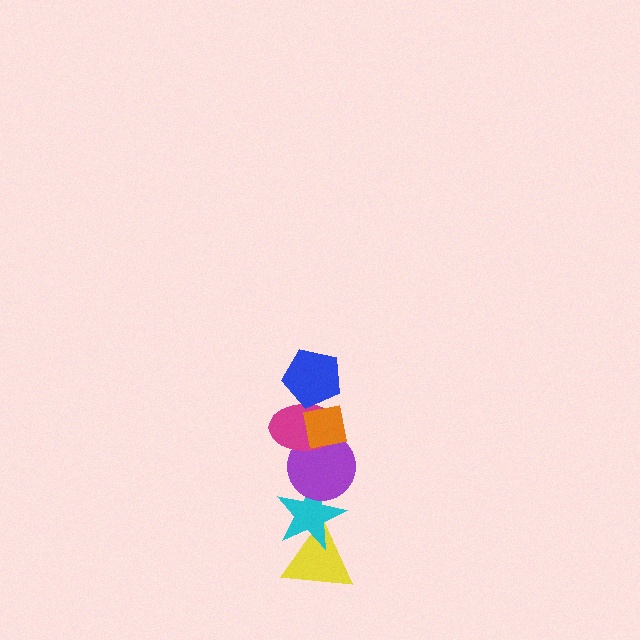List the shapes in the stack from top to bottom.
From top to bottom: the blue pentagon, the orange square, the magenta ellipse, the purple circle, the cyan star, the yellow triangle.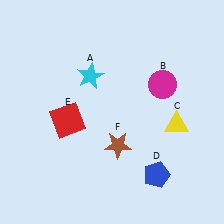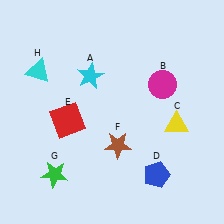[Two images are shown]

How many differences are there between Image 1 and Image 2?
There are 2 differences between the two images.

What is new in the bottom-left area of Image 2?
A green star (G) was added in the bottom-left area of Image 2.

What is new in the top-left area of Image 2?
A cyan triangle (H) was added in the top-left area of Image 2.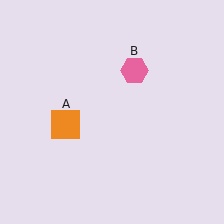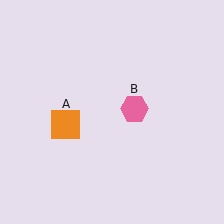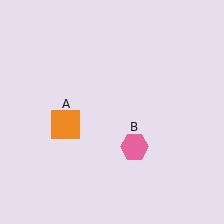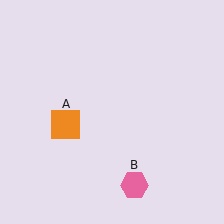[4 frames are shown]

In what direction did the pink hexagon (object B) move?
The pink hexagon (object B) moved down.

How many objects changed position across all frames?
1 object changed position: pink hexagon (object B).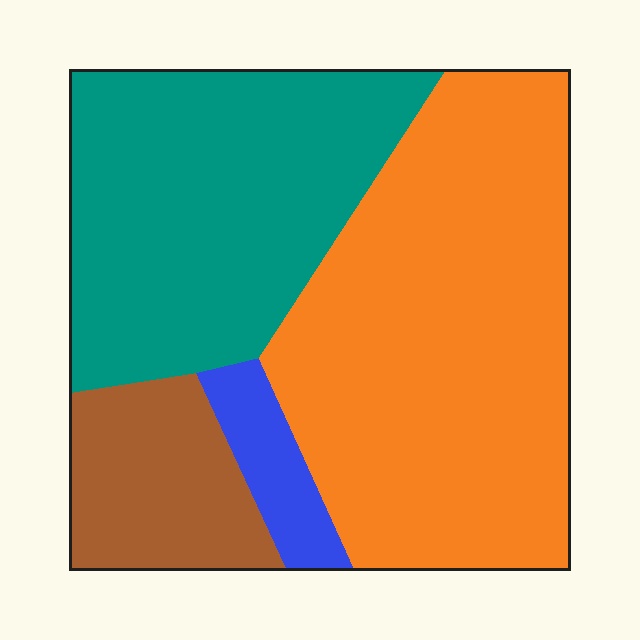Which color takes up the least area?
Blue, at roughly 5%.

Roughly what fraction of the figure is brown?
Brown takes up about one eighth (1/8) of the figure.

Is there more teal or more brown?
Teal.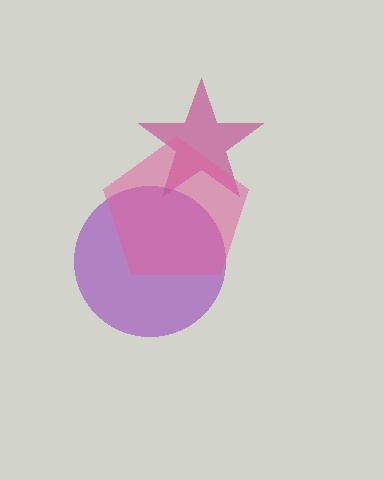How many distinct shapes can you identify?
There are 3 distinct shapes: a magenta star, a purple circle, a pink pentagon.